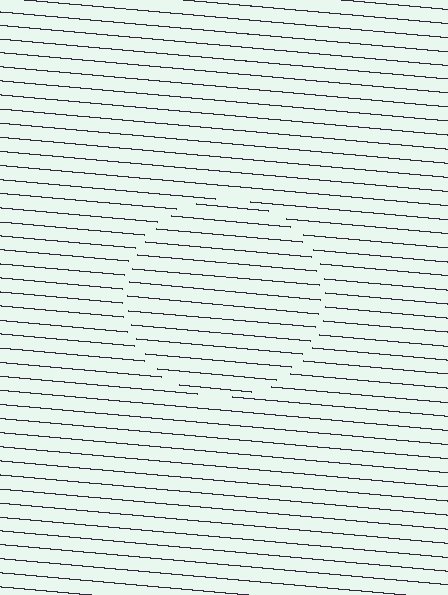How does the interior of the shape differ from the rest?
The interior of the shape contains the same grating, shifted by half a period — the contour is defined by the phase discontinuity where line-ends from the inner and outer gratings abut.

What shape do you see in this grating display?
An illusory circle. The interior of the shape contains the same grating, shifted by half a period — the contour is defined by the phase discontinuity where line-ends from the inner and outer gratings abut.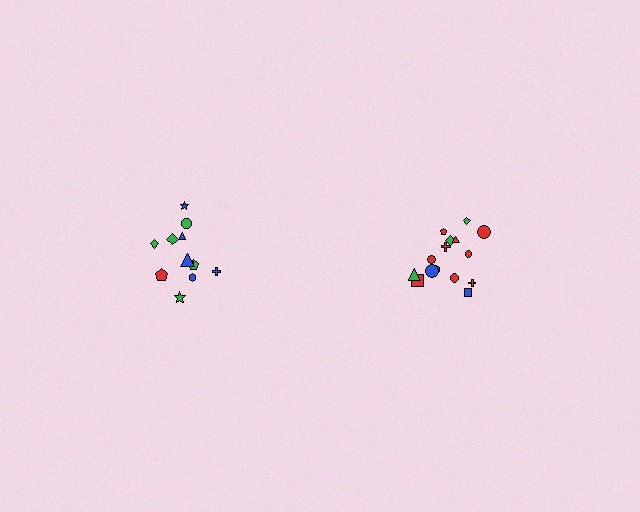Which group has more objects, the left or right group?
The right group.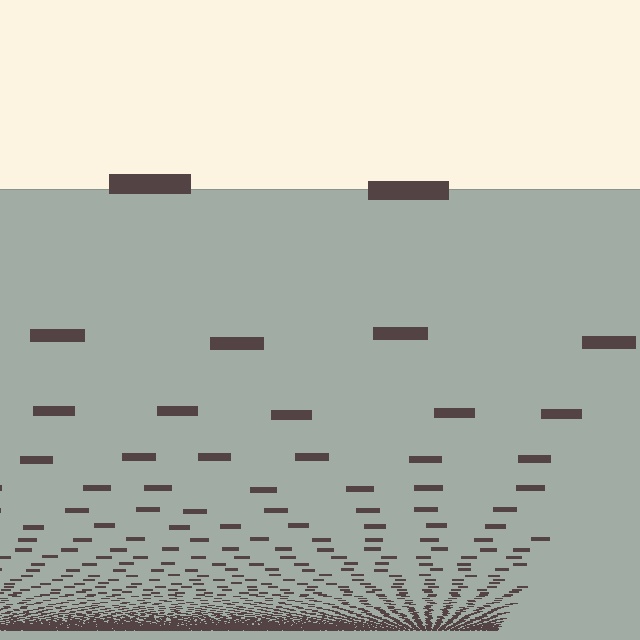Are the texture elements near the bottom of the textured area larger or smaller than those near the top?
Smaller. The gradient is inverted — elements near the bottom are smaller and denser.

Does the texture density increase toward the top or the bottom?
Density increases toward the bottom.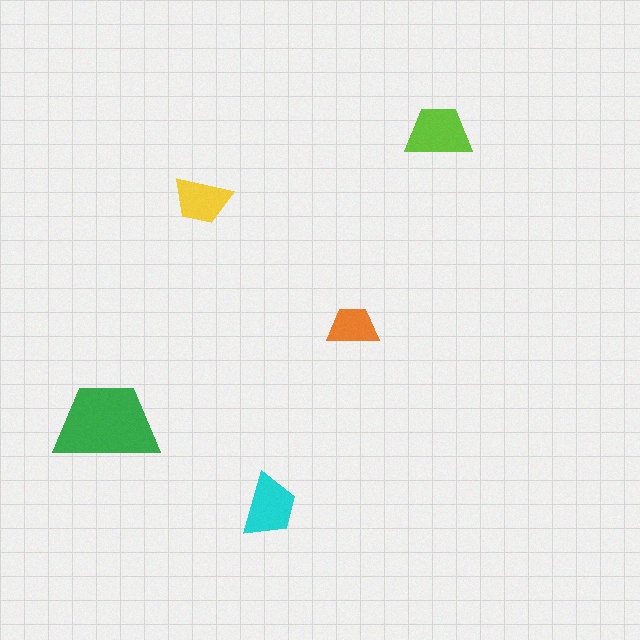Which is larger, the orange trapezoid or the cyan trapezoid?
The cyan one.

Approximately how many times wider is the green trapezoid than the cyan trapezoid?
About 1.5 times wider.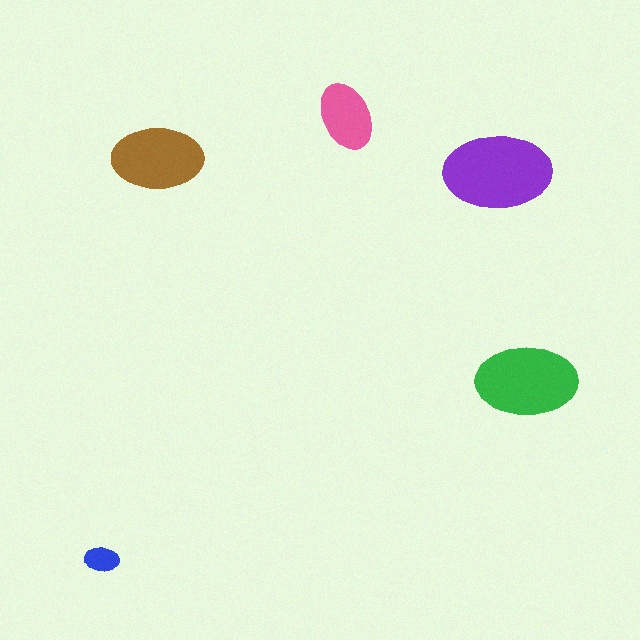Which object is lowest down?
The blue ellipse is bottommost.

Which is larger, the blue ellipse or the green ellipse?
The green one.